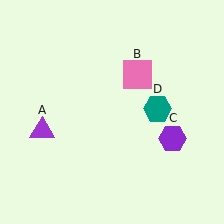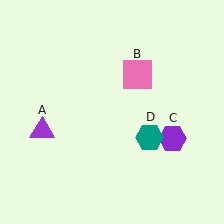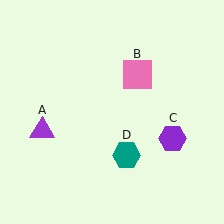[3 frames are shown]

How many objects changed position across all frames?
1 object changed position: teal hexagon (object D).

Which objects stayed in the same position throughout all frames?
Purple triangle (object A) and pink square (object B) and purple hexagon (object C) remained stationary.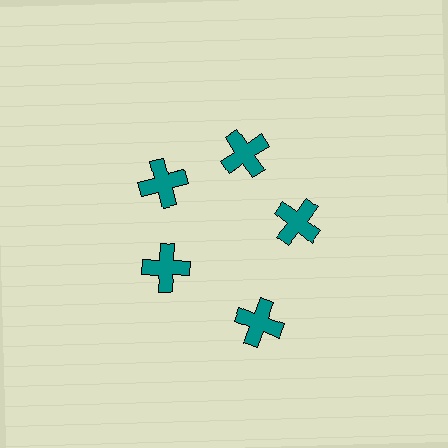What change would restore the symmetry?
The symmetry would be restored by moving it inward, back onto the ring so that all 5 crosses sit at equal angles and equal distance from the center.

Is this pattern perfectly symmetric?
No. The 5 teal crosses are arranged in a ring, but one element near the 5 o'clock position is pushed outward from the center, breaking the 5-fold rotational symmetry.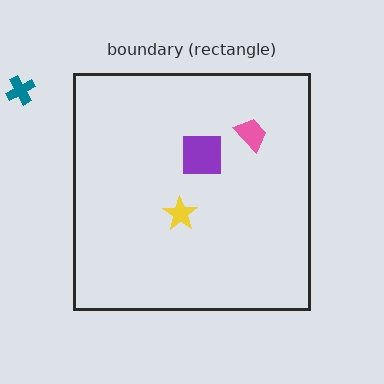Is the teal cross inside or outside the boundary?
Outside.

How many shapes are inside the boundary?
3 inside, 1 outside.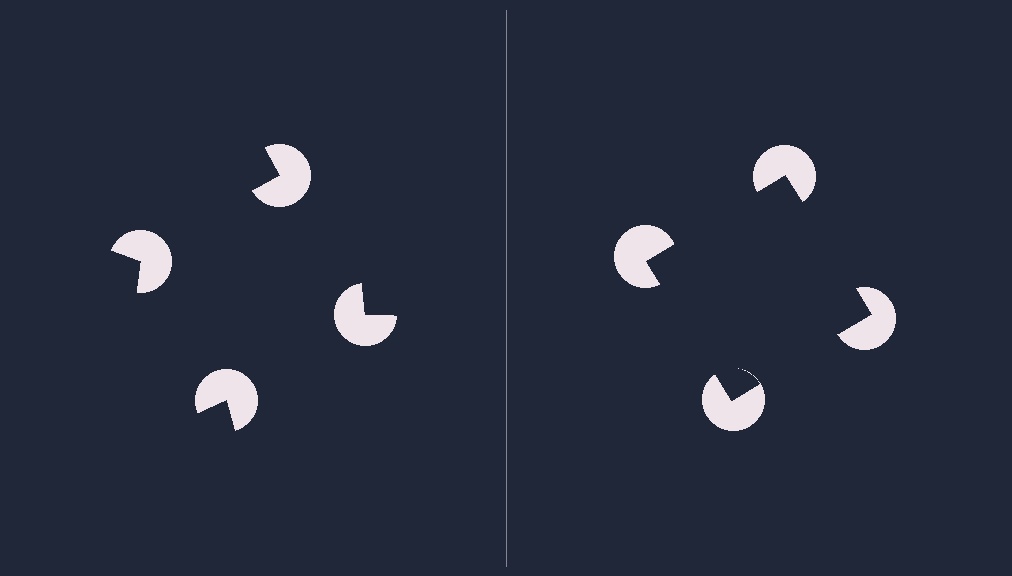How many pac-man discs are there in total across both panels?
8 — 4 on each side.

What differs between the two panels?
The pac-man discs are positioned identically on both sides; only the wedge orientations differ. On the right they align to a square; on the left they are misaligned.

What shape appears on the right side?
An illusory square.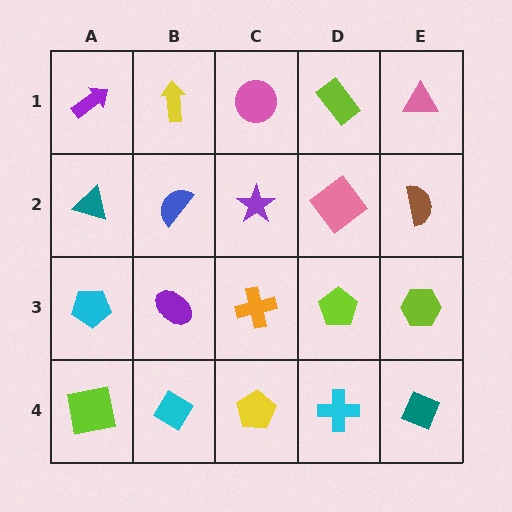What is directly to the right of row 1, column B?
A pink circle.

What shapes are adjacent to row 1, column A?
A teal triangle (row 2, column A), a yellow arrow (row 1, column B).